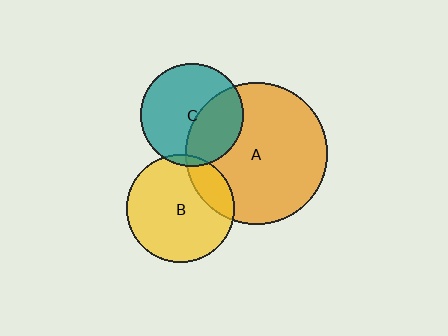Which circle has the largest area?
Circle A (orange).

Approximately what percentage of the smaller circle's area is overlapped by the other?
Approximately 20%.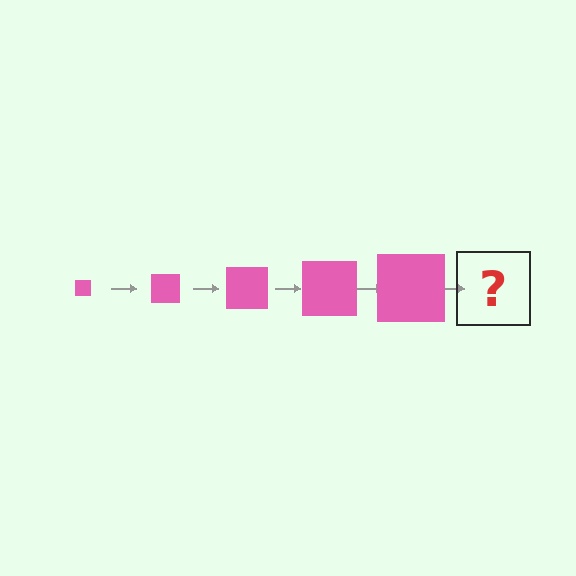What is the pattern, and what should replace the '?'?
The pattern is that the square gets progressively larger each step. The '?' should be a pink square, larger than the previous one.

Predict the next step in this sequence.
The next step is a pink square, larger than the previous one.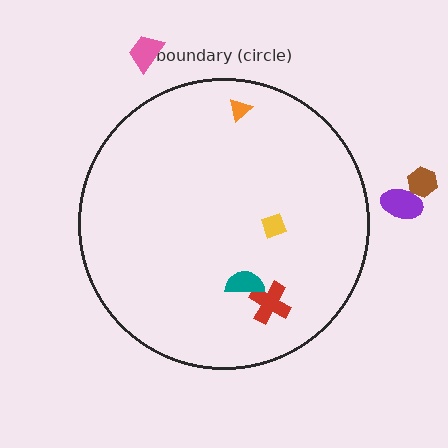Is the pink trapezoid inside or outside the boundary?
Outside.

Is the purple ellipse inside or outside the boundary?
Outside.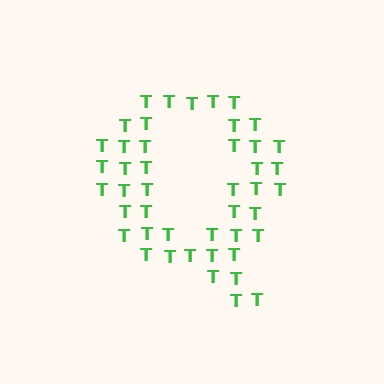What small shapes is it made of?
It is made of small letter T's.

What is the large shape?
The large shape is the letter Q.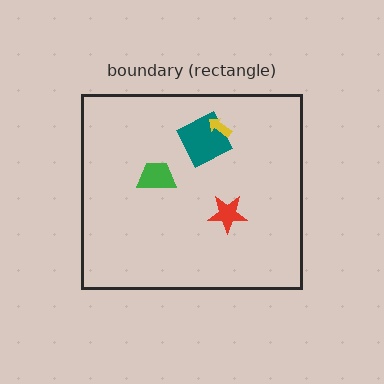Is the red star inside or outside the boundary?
Inside.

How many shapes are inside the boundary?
4 inside, 0 outside.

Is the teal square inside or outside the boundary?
Inside.